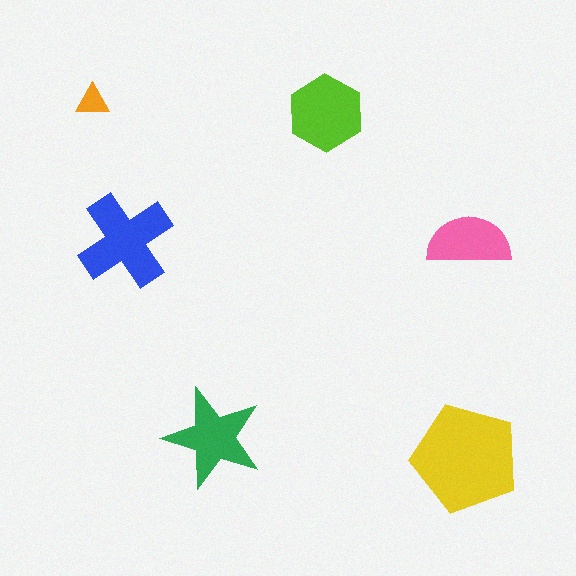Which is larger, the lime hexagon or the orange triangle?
The lime hexagon.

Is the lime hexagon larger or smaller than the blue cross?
Smaller.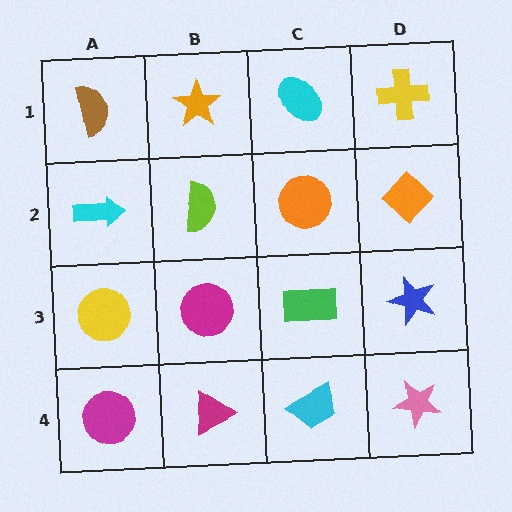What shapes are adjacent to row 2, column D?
A yellow cross (row 1, column D), a blue star (row 3, column D), an orange circle (row 2, column C).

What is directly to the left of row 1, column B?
A brown semicircle.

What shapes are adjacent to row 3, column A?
A cyan arrow (row 2, column A), a magenta circle (row 4, column A), a magenta circle (row 3, column B).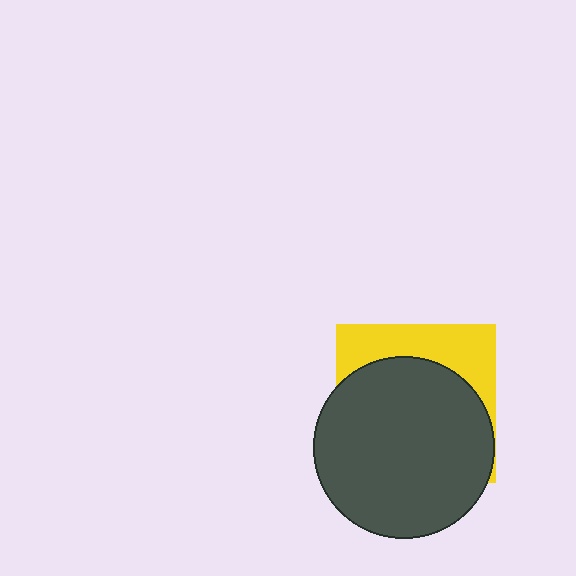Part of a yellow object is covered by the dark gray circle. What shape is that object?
It is a square.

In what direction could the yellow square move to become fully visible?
The yellow square could move up. That would shift it out from behind the dark gray circle entirely.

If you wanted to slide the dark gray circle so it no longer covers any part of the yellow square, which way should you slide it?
Slide it down — that is the most direct way to separate the two shapes.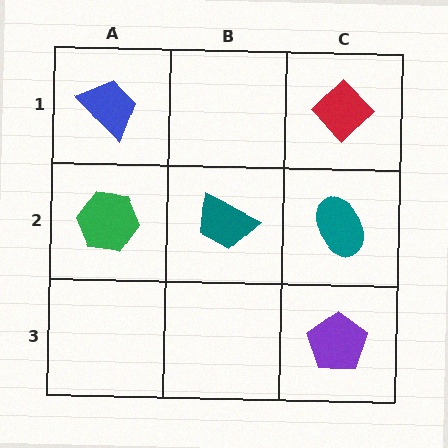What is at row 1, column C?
A red diamond.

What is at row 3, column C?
A purple pentagon.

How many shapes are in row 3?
1 shape.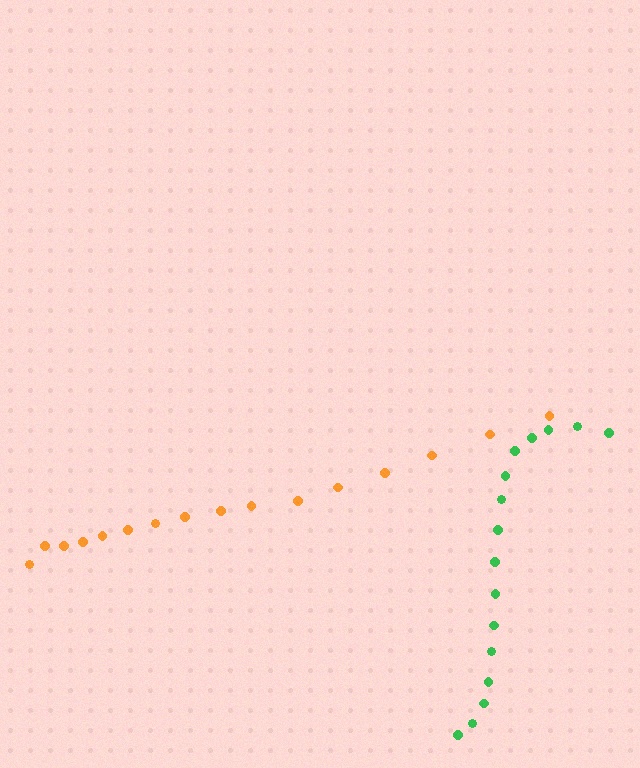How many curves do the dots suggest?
There are 2 distinct paths.